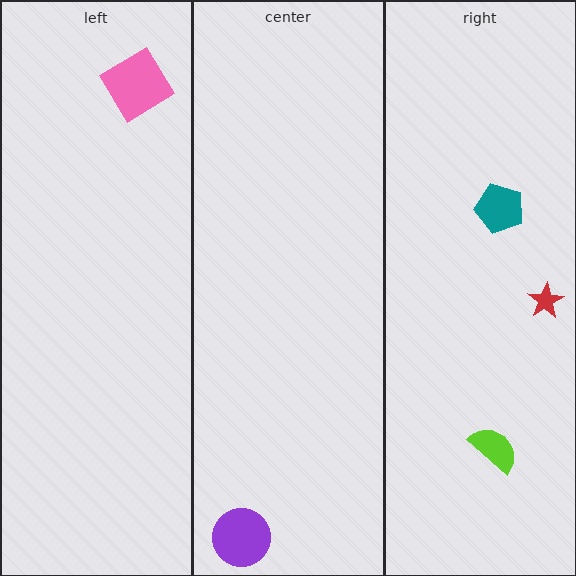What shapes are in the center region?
The purple circle.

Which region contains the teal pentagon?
The right region.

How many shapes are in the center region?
1.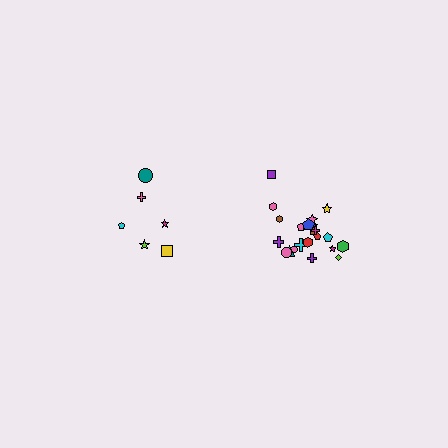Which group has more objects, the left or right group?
The right group.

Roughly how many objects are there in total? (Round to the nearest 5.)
Roughly 30 objects in total.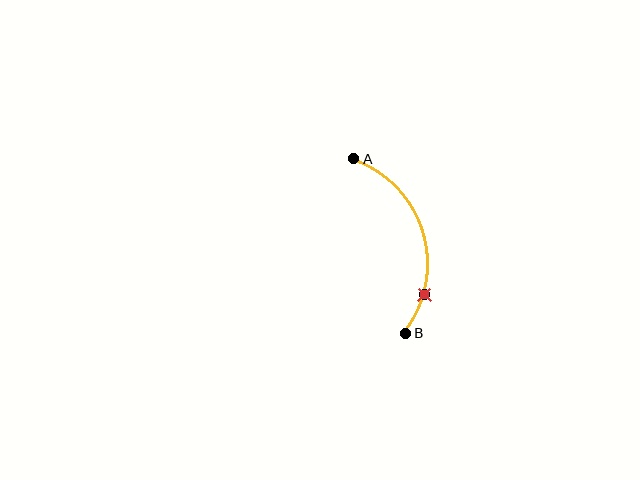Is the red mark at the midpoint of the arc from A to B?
No. The red mark lies on the arc but is closer to endpoint B. The arc midpoint would be at the point on the curve equidistant along the arc from both A and B.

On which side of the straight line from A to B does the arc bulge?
The arc bulges to the right of the straight line connecting A and B.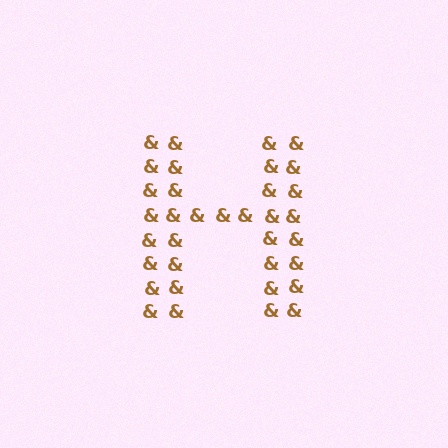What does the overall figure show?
The overall figure shows the letter H.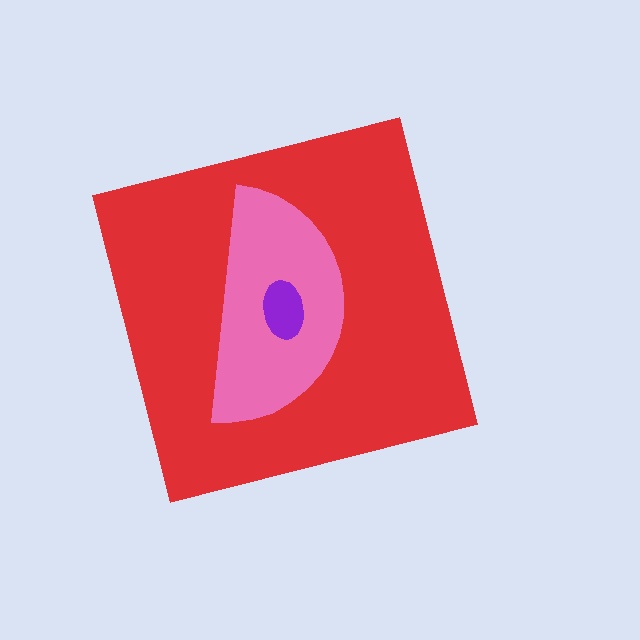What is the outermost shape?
The red square.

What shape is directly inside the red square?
The pink semicircle.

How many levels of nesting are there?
3.